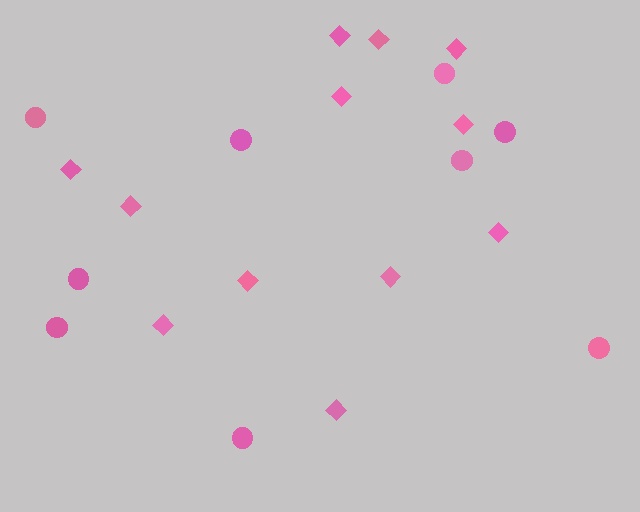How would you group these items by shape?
There are 2 groups: one group of circles (9) and one group of diamonds (12).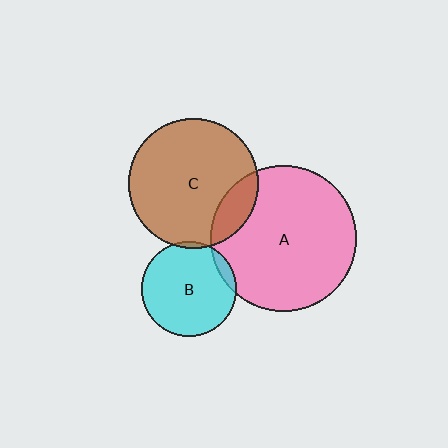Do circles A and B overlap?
Yes.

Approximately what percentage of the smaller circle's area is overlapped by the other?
Approximately 5%.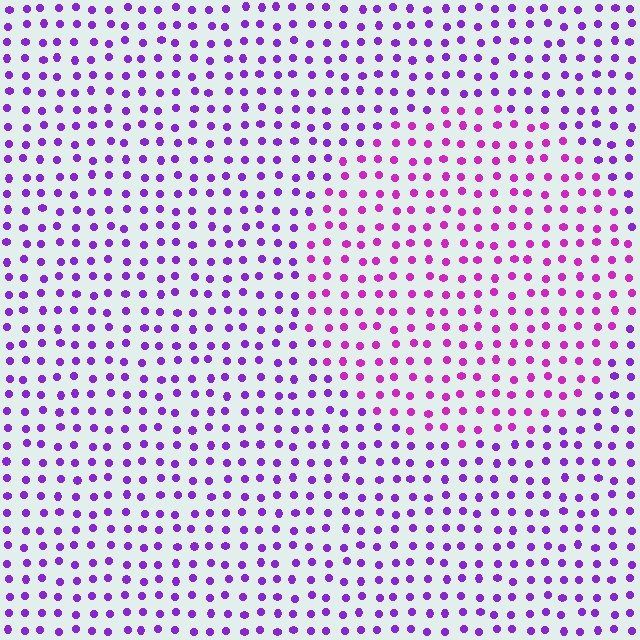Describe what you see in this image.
The image is filled with small purple elements in a uniform arrangement. A circle-shaped region is visible where the elements are tinted to a slightly different hue, forming a subtle color boundary.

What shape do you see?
I see a circle.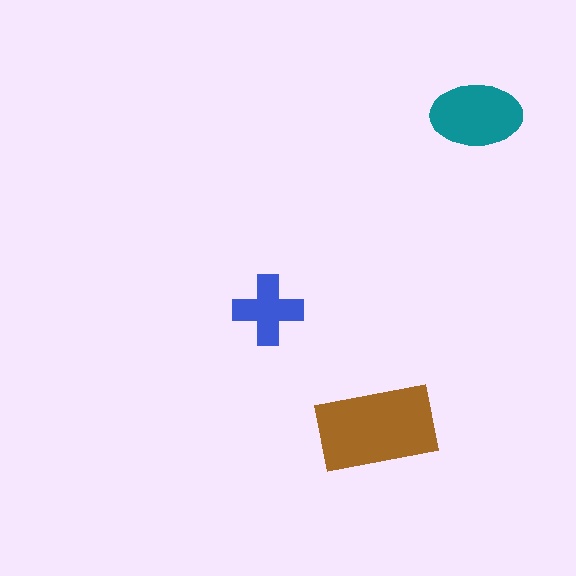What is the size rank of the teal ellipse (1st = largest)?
2nd.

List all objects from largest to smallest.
The brown rectangle, the teal ellipse, the blue cross.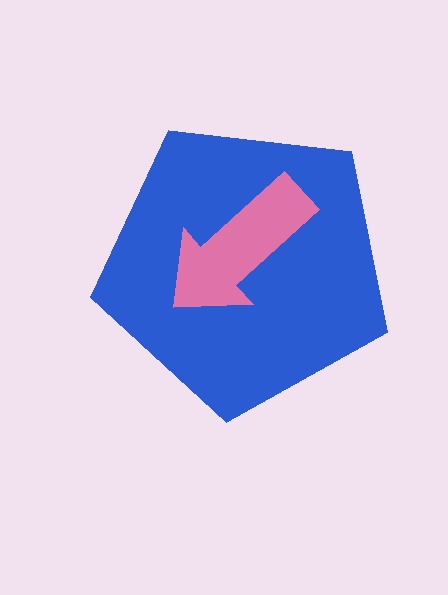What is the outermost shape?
The blue pentagon.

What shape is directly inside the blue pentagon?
The pink arrow.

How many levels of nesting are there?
2.